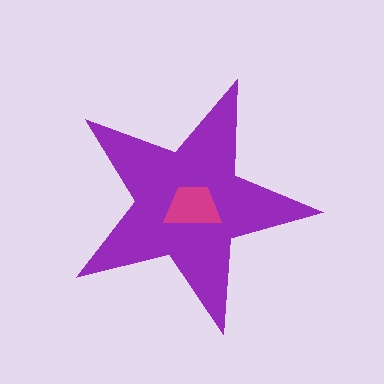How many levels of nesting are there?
2.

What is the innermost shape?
The magenta trapezoid.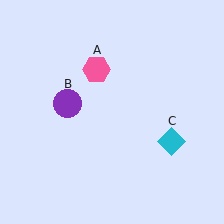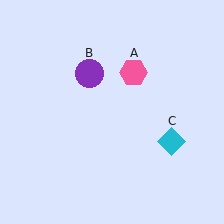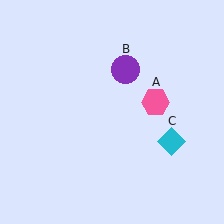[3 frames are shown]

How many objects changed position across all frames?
2 objects changed position: pink hexagon (object A), purple circle (object B).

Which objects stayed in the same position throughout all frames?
Cyan diamond (object C) remained stationary.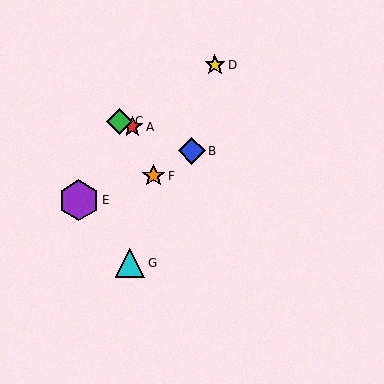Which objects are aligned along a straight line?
Objects A, B, C are aligned along a straight line.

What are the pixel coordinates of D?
Object D is at (215, 65).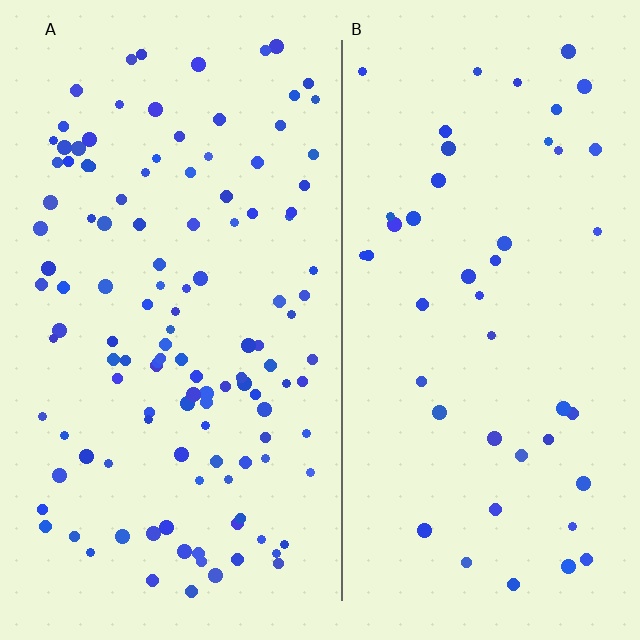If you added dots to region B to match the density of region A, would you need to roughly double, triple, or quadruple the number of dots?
Approximately triple.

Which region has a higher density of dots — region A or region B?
A (the left).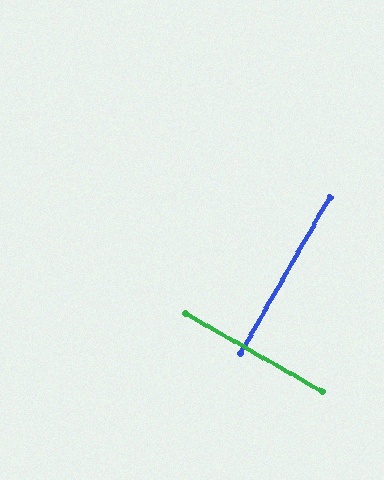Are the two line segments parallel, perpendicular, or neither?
Perpendicular — they meet at approximately 90°.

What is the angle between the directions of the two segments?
Approximately 90 degrees.